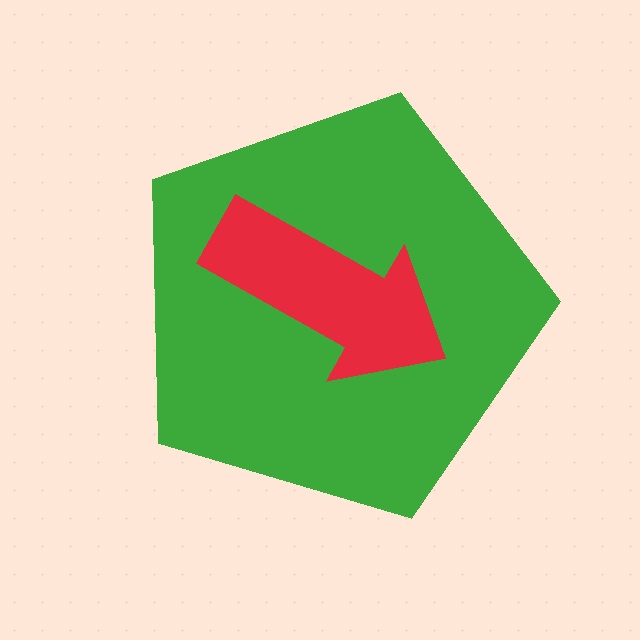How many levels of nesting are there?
2.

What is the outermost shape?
The green pentagon.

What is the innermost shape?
The red arrow.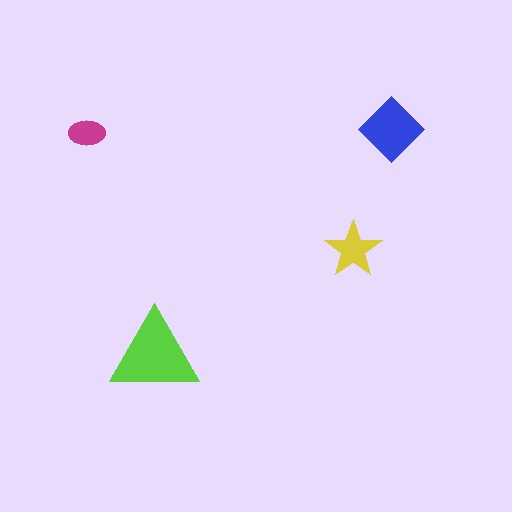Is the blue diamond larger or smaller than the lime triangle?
Smaller.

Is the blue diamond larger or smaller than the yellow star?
Larger.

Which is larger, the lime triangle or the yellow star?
The lime triangle.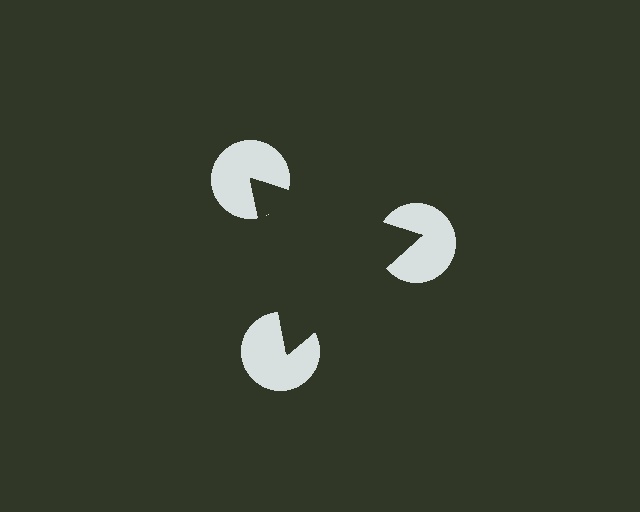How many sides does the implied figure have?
3 sides.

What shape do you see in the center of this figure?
An illusory triangle — its edges are inferred from the aligned wedge cuts in the pac-man discs, not physically drawn.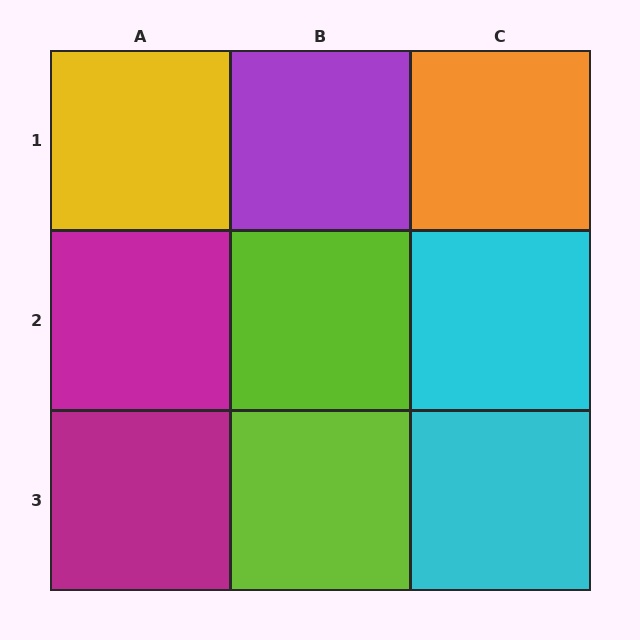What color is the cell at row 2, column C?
Cyan.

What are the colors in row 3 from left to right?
Magenta, lime, cyan.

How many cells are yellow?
1 cell is yellow.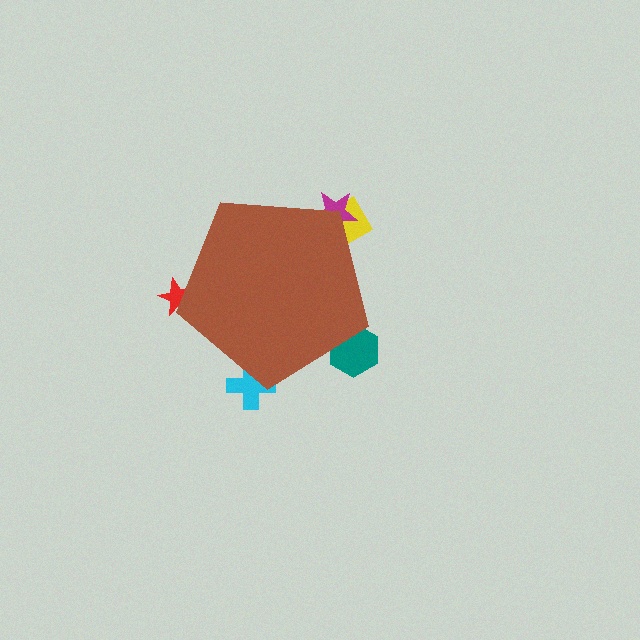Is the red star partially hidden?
Yes, the red star is partially hidden behind the brown pentagon.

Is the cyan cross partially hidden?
Yes, the cyan cross is partially hidden behind the brown pentagon.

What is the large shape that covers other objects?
A brown pentagon.